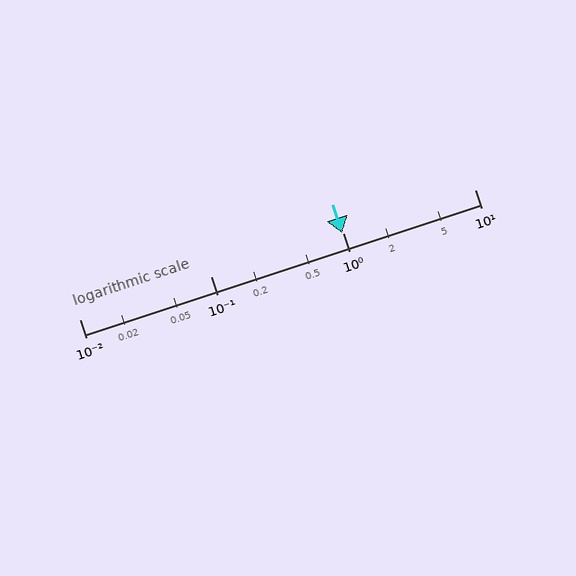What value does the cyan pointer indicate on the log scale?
The pointer indicates approximately 0.98.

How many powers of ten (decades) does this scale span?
The scale spans 3 decades, from 0.01 to 10.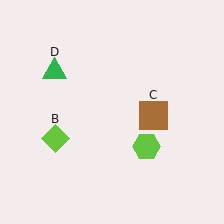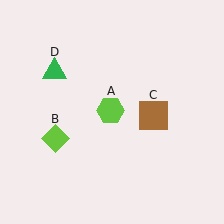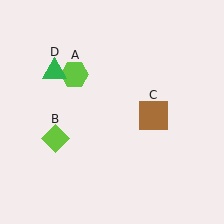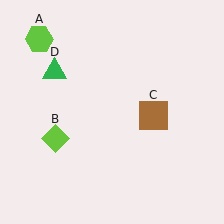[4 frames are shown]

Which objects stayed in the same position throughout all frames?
Lime diamond (object B) and brown square (object C) and green triangle (object D) remained stationary.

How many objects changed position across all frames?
1 object changed position: lime hexagon (object A).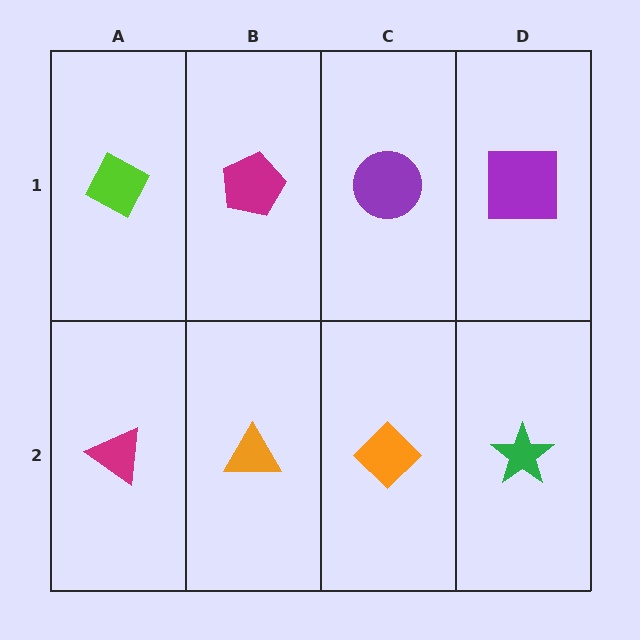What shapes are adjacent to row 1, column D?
A green star (row 2, column D), a purple circle (row 1, column C).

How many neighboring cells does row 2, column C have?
3.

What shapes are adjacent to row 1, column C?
An orange diamond (row 2, column C), a magenta pentagon (row 1, column B), a purple square (row 1, column D).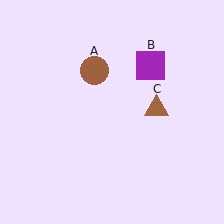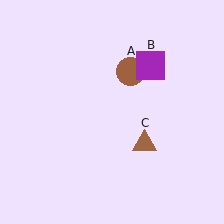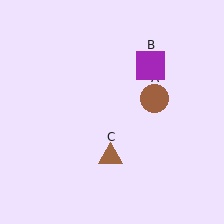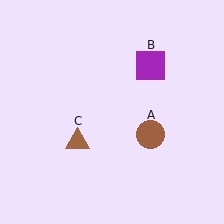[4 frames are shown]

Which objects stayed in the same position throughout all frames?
Purple square (object B) remained stationary.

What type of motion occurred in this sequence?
The brown circle (object A), brown triangle (object C) rotated clockwise around the center of the scene.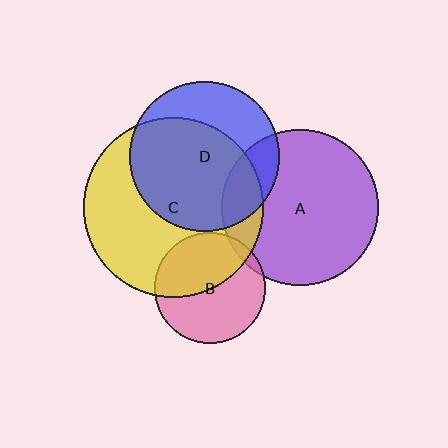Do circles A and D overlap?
Yes.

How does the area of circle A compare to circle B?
Approximately 2.0 times.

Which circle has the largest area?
Circle C (yellow).